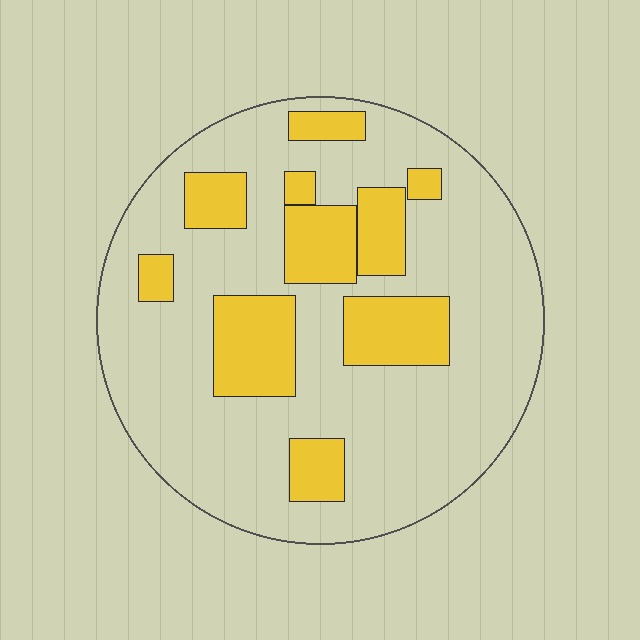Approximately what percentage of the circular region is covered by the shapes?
Approximately 25%.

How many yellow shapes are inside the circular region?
10.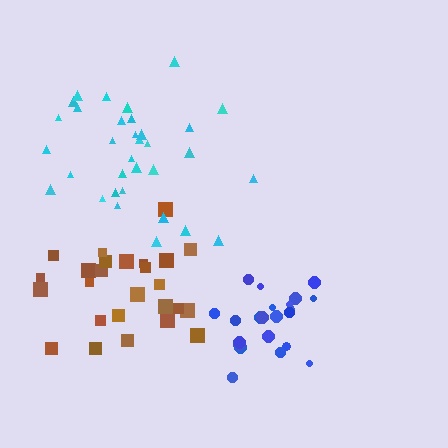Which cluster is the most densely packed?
Blue.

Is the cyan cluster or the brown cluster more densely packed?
Cyan.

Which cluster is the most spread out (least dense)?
Brown.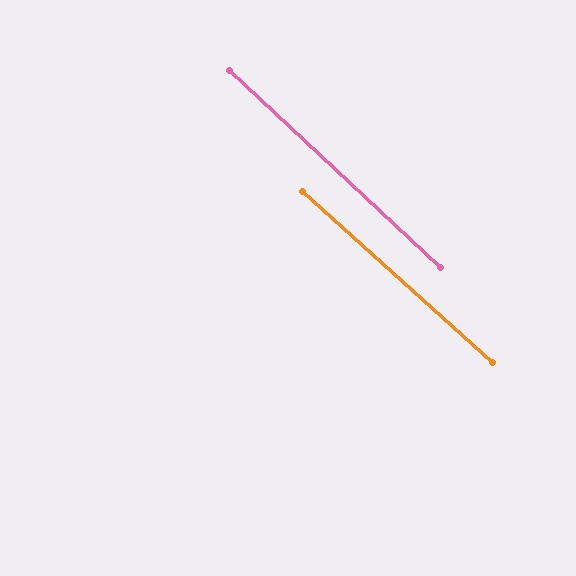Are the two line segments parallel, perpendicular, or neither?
Parallel — their directions differ by only 1.0°.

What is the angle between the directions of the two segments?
Approximately 1 degree.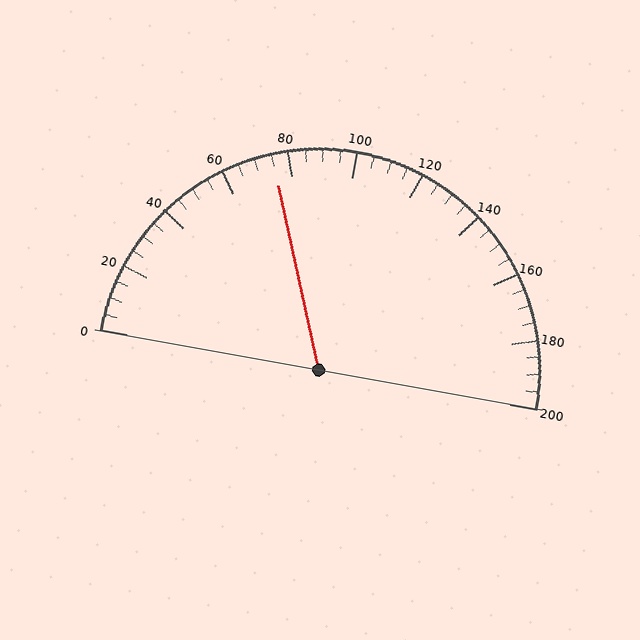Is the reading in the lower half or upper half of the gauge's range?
The reading is in the lower half of the range (0 to 200).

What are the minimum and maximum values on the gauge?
The gauge ranges from 0 to 200.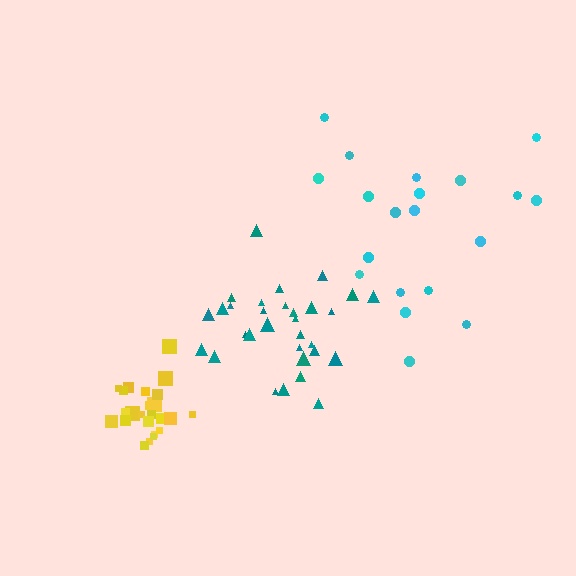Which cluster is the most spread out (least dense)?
Cyan.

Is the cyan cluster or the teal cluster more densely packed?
Teal.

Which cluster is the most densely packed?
Yellow.